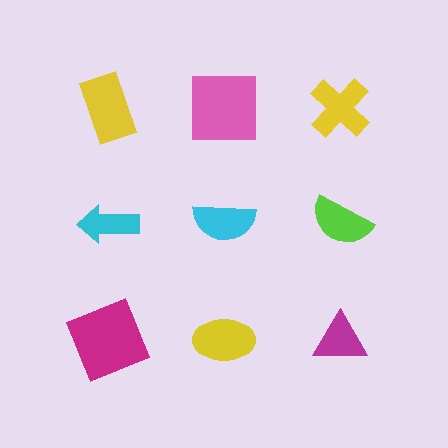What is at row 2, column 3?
A lime semicircle.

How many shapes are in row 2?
3 shapes.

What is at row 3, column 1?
A magenta square.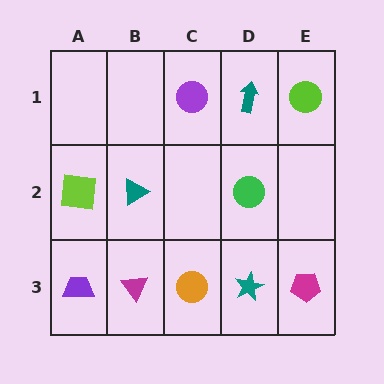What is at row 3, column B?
A magenta triangle.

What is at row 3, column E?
A magenta pentagon.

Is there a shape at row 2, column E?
No, that cell is empty.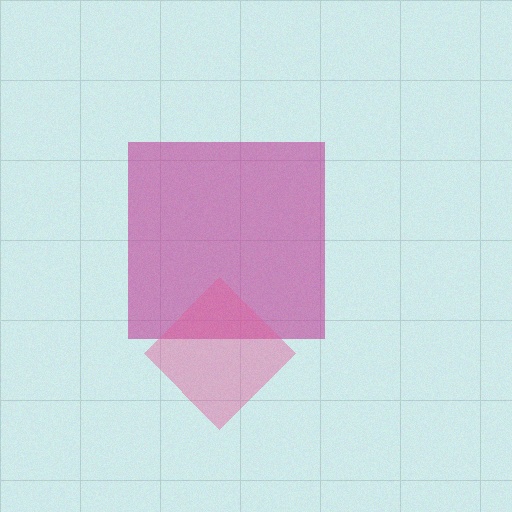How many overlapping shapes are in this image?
There are 2 overlapping shapes in the image.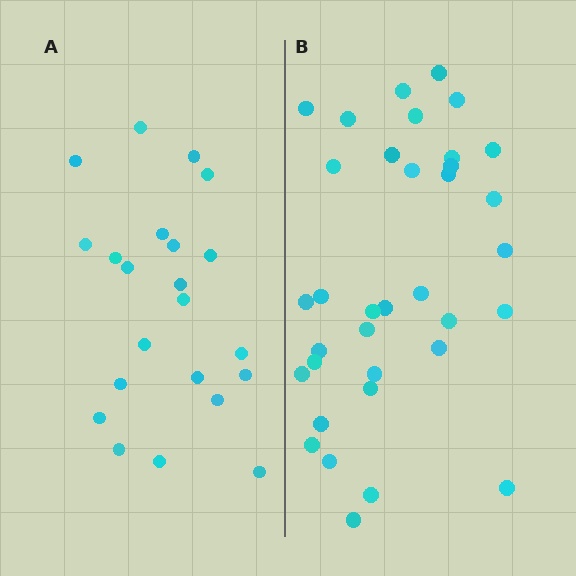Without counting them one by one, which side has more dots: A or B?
Region B (the right region) has more dots.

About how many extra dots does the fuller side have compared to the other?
Region B has approximately 15 more dots than region A.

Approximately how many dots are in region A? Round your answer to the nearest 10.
About 20 dots. (The exact count is 22, which rounds to 20.)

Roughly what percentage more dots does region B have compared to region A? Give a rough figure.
About 60% more.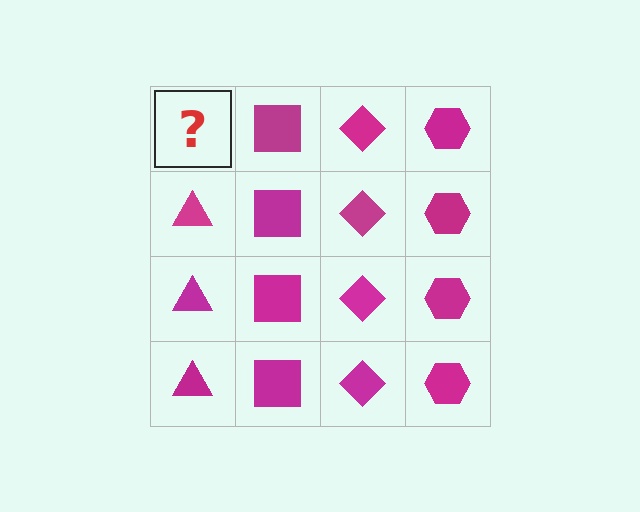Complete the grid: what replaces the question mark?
The question mark should be replaced with a magenta triangle.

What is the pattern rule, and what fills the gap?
The rule is that each column has a consistent shape. The gap should be filled with a magenta triangle.